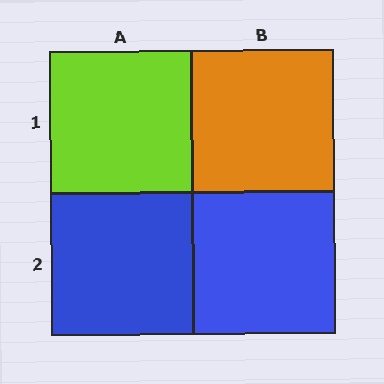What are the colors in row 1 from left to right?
Lime, orange.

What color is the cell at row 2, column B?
Blue.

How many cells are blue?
2 cells are blue.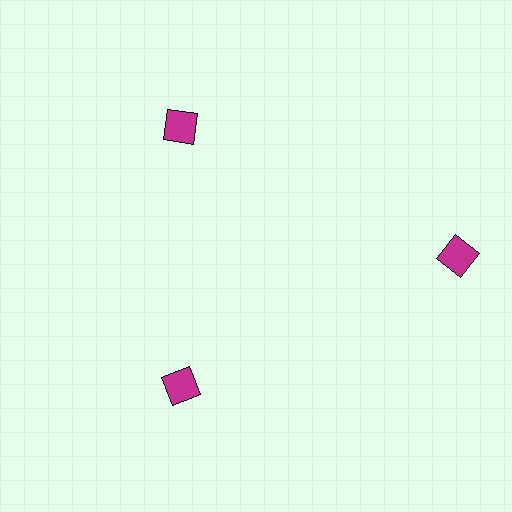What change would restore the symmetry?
The symmetry would be restored by moving it inward, back onto the ring so that all 3 squares sit at equal angles and equal distance from the center.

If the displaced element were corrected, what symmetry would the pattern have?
It would have 3-fold rotational symmetry — the pattern would map onto itself every 120 degrees.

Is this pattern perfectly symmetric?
No. The 3 magenta squares are arranged in a ring, but one element near the 3 o'clock position is pushed outward from the center, breaking the 3-fold rotational symmetry.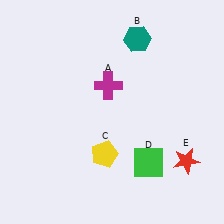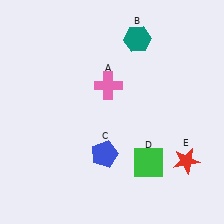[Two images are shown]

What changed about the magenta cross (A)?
In Image 1, A is magenta. In Image 2, it changed to pink.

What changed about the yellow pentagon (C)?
In Image 1, C is yellow. In Image 2, it changed to blue.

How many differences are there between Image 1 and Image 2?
There are 2 differences between the two images.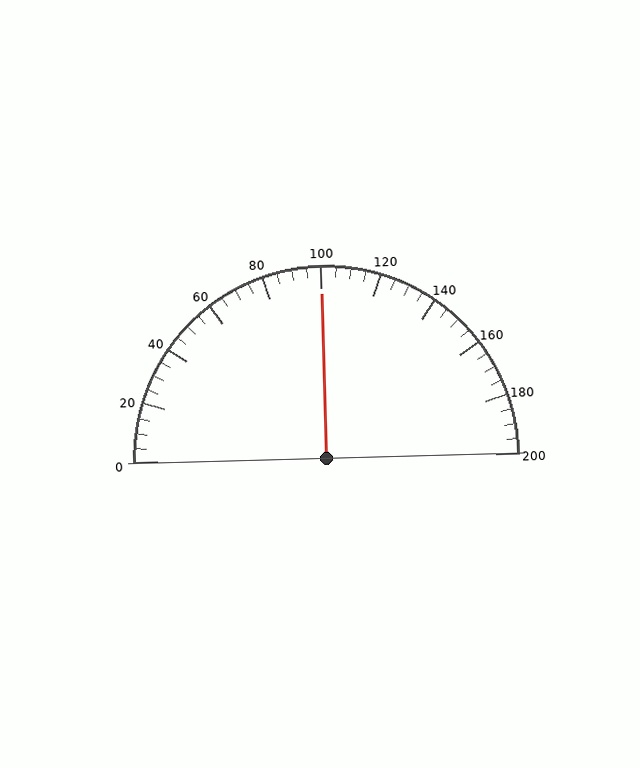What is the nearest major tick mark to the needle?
The nearest major tick mark is 100.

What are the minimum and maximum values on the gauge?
The gauge ranges from 0 to 200.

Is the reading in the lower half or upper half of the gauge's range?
The reading is in the upper half of the range (0 to 200).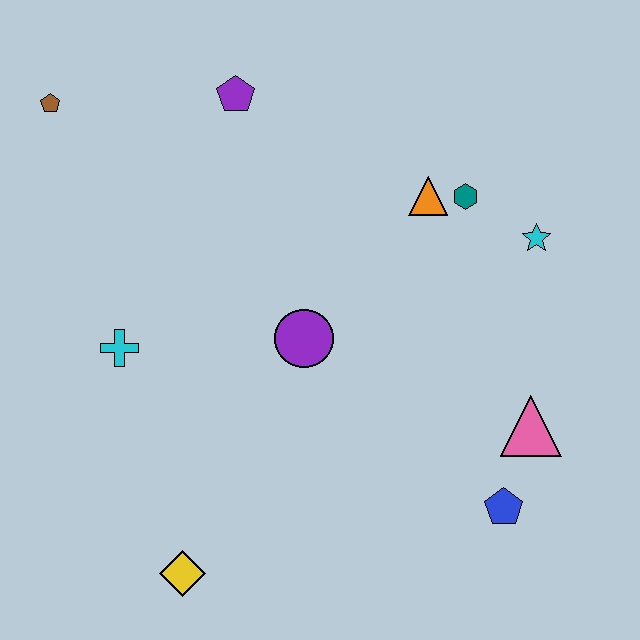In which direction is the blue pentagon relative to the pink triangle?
The blue pentagon is below the pink triangle.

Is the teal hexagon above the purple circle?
Yes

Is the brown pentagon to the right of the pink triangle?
No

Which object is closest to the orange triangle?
The teal hexagon is closest to the orange triangle.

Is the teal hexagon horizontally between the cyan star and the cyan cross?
Yes